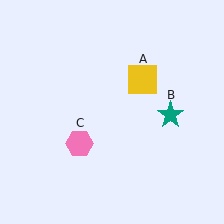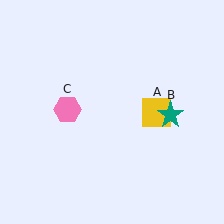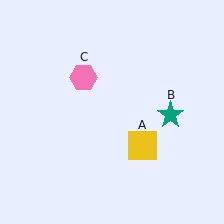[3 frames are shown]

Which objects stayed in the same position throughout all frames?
Teal star (object B) remained stationary.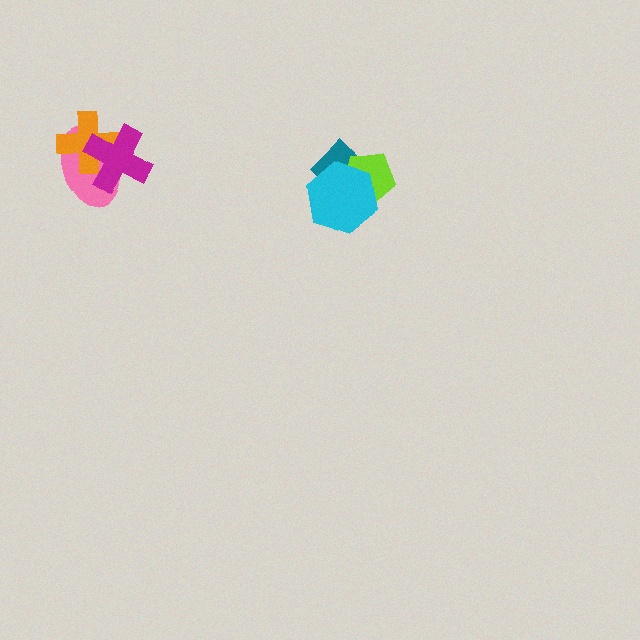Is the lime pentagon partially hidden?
Yes, it is partially covered by another shape.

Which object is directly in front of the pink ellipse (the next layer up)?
The orange cross is directly in front of the pink ellipse.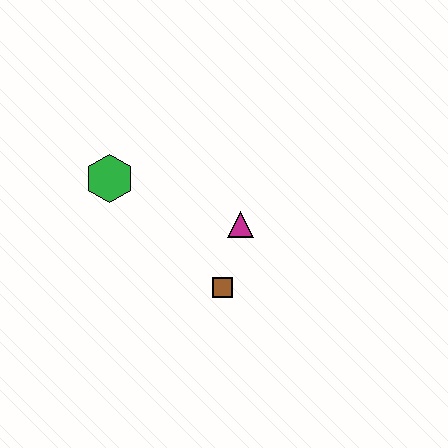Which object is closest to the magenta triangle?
The brown square is closest to the magenta triangle.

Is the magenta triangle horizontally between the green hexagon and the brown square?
No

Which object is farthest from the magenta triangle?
The green hexagon is farthest from the magenta triangle.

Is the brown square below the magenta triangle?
Yes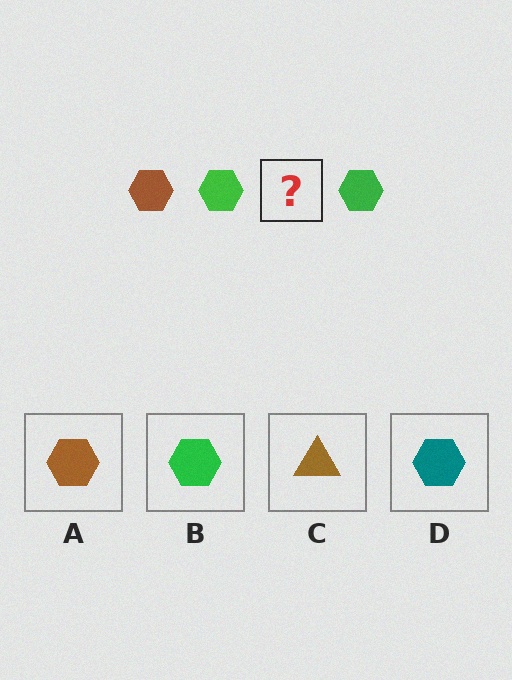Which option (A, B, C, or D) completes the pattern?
A.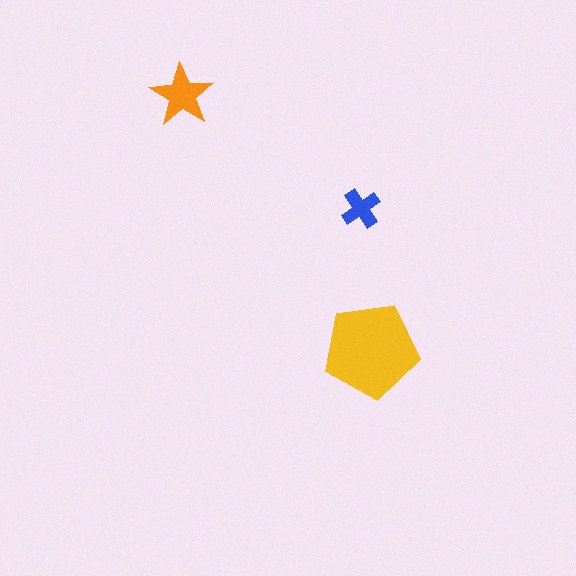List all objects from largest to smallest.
The yellow pentagon, the orange star, the blue cross.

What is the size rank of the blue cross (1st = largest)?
3rd.